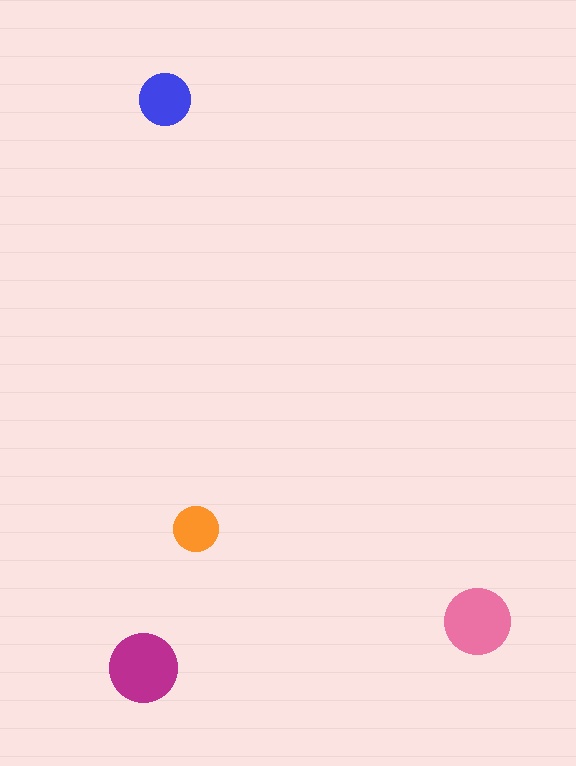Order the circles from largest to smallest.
the magenta one, the pink one, the blue one, the orange one.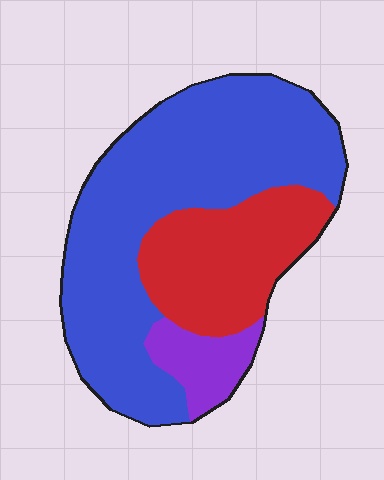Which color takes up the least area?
Purple, at roughly 10%.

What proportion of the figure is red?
Red covers 27% of the figure.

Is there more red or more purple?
Red.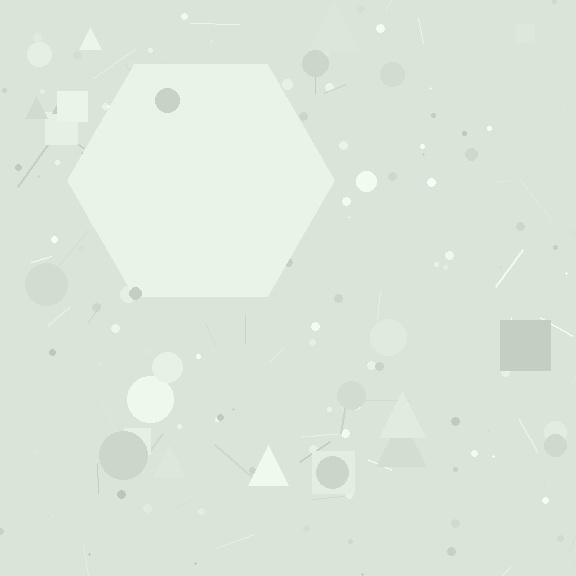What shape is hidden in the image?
A hexagon is hidden in the image.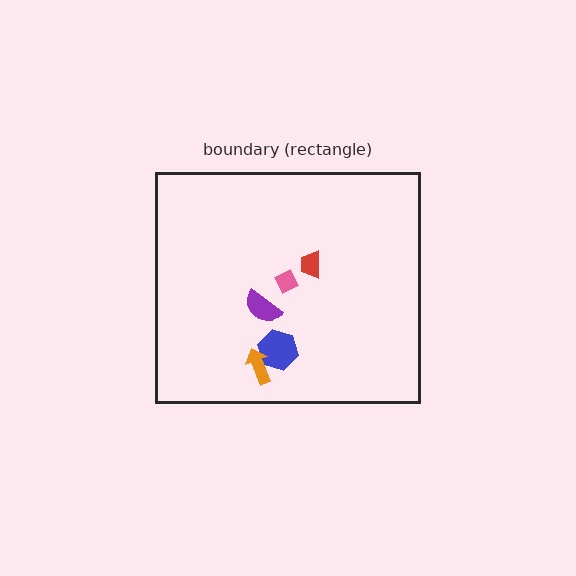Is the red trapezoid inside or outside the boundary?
Inside.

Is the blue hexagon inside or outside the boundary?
Inside.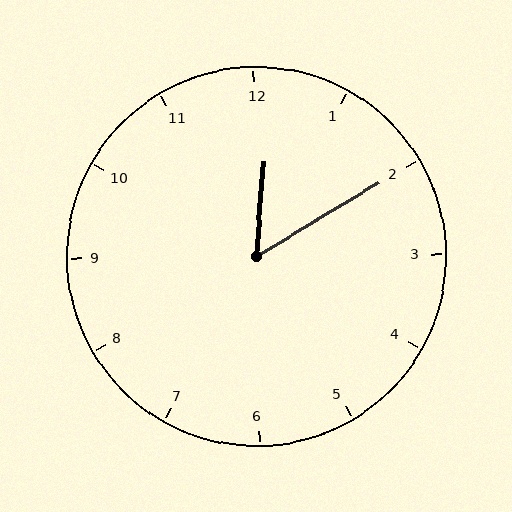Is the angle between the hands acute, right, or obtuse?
It is acute.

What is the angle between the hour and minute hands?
Approximately 55 degrees.